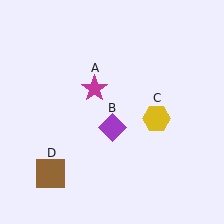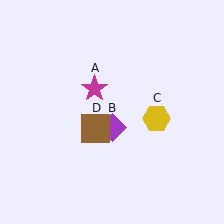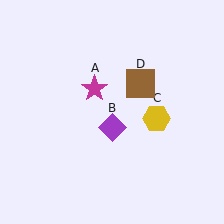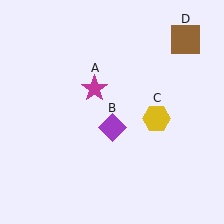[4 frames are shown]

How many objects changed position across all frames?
1 object changed position: brown square (object D).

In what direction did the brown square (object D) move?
The brown square (object D) moved up and to the right.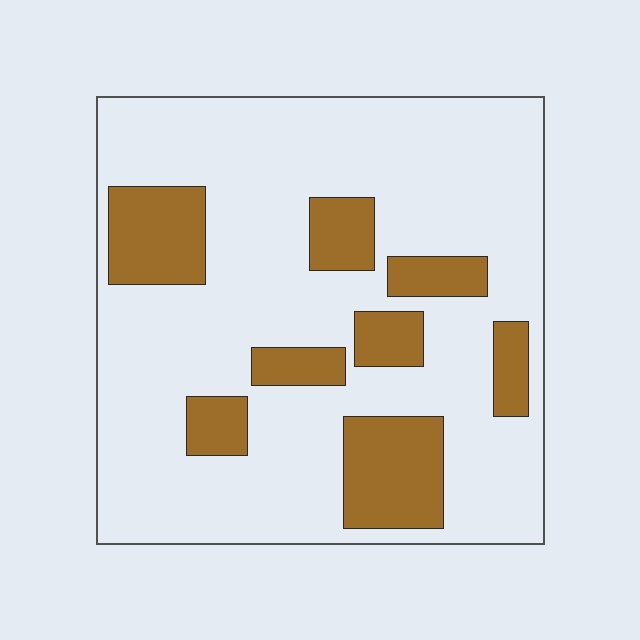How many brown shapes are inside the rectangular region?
8.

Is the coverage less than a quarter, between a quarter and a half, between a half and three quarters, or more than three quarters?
Less than a quarter.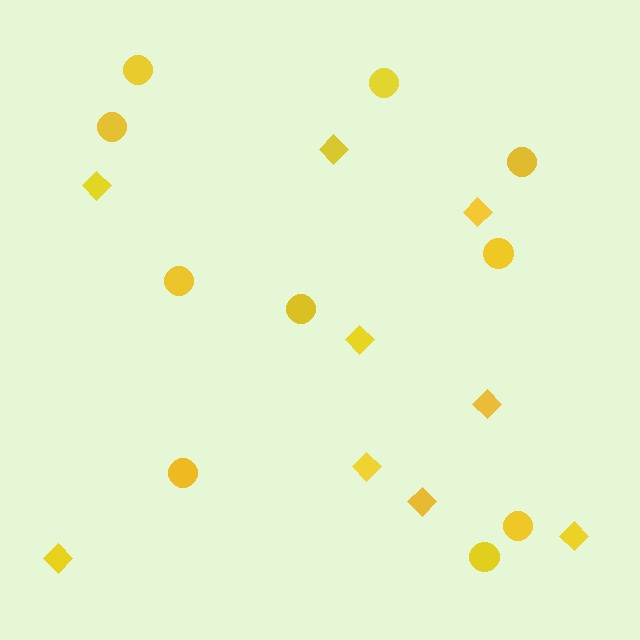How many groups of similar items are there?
There are 2 groups: one group of circles (10) and one group of diamonds (9).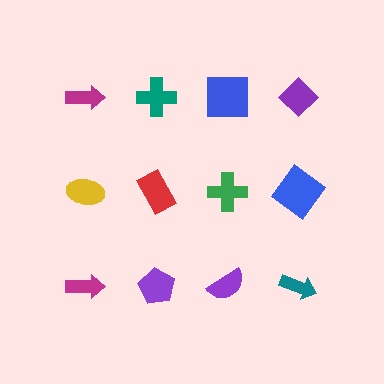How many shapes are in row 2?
4 shapes.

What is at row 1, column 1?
A magenta arrow.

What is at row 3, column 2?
A purple pentagon.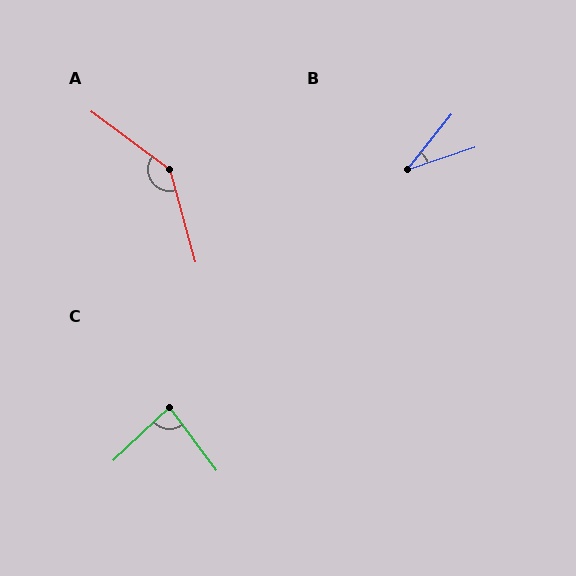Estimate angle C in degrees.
Approximately 83 degrees.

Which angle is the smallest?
B, at approximately 33 degrees.